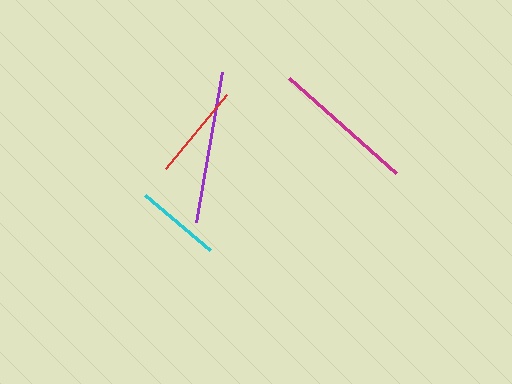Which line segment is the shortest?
The cyan line is the shortest at approximately 85 pixels.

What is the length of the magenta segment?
The magenta segment is approximately 143 pixels long.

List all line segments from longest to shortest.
From longest to shortest: purple, magenta, red, cyan.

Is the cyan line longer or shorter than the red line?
The red line is longer than the cyan line.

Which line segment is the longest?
The purple line is the longest at approximately 152 pixels.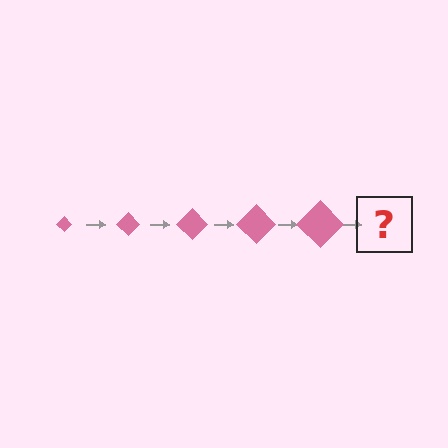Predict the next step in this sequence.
The next step is a pink diamond, larger than the previous one.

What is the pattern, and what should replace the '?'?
The pattern is that the diamond gets progressively larger each step. The '?' should be a pink diamond, larger than the previous one.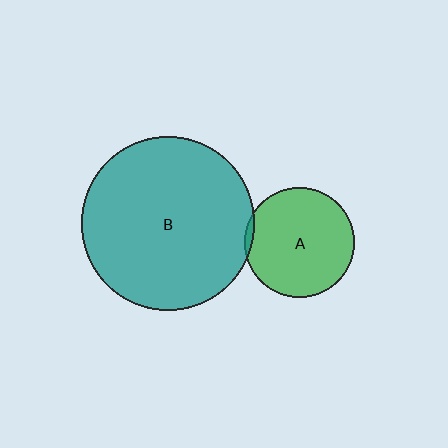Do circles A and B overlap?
Yes.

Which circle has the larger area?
Circle B (teal).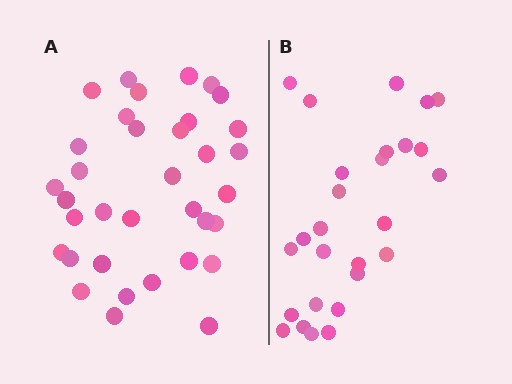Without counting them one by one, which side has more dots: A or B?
Region A (the left region) has more dots.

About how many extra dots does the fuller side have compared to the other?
Region A has roughly 8 or so more dots than region B.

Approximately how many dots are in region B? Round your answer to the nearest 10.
About 30 dots. (The exact count is 27, which rounds to 30.)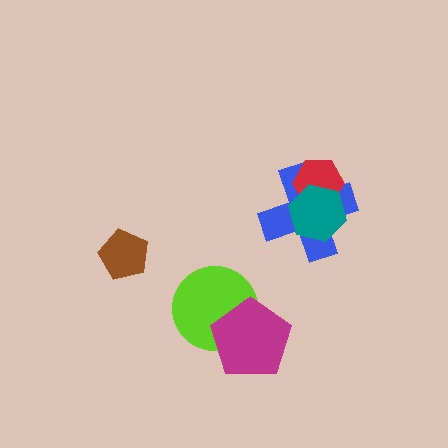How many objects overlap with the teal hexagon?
2 objects overlap with the teal hexagon.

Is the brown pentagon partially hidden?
No, no other shape covers it.